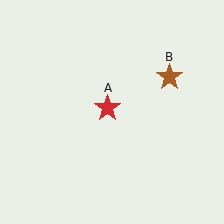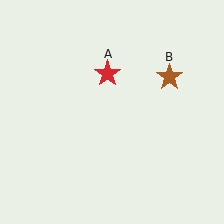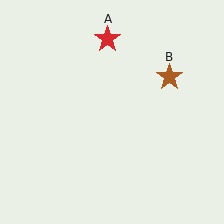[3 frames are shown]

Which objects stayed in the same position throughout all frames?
Brown star (object B) remained stationary.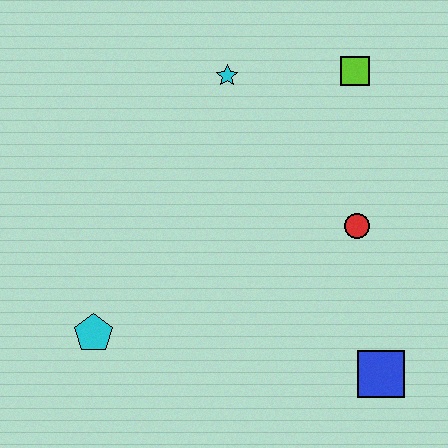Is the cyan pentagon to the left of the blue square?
Yes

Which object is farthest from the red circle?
The cyan pentagon is farthest from the red circle.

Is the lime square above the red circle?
Yes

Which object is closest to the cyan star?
The lime square is closest to the cyan star.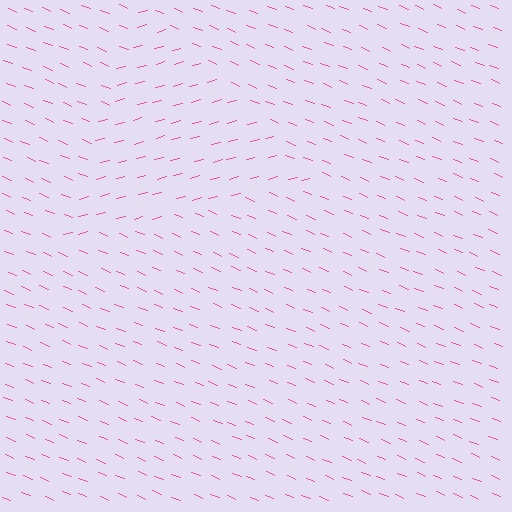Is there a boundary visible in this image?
Yes, there is a texture boundary formed by a change in line orientation.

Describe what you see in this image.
The image is filled with small pink line segments. A triangle region in the image has lines oriented differently from the surrounding lines, creating a visible texture boundary.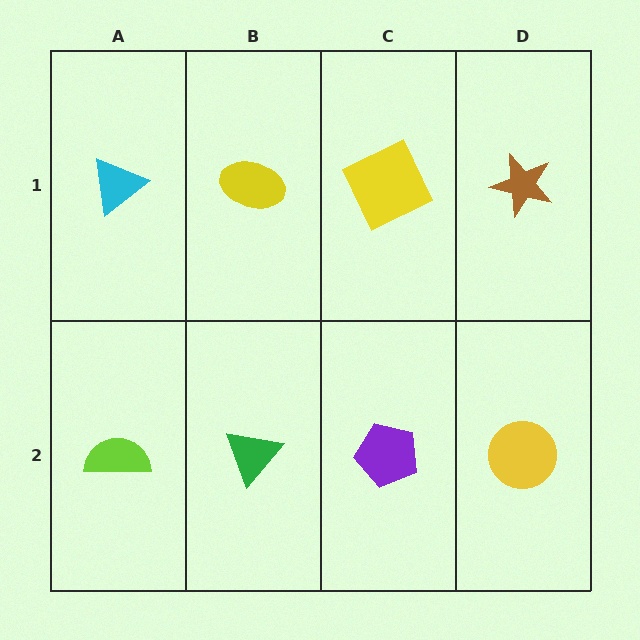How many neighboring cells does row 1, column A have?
2.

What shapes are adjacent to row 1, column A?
A lime semicircle (row 2, column A), a yellow ellipse (row 1, column B).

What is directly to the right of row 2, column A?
A green triangle.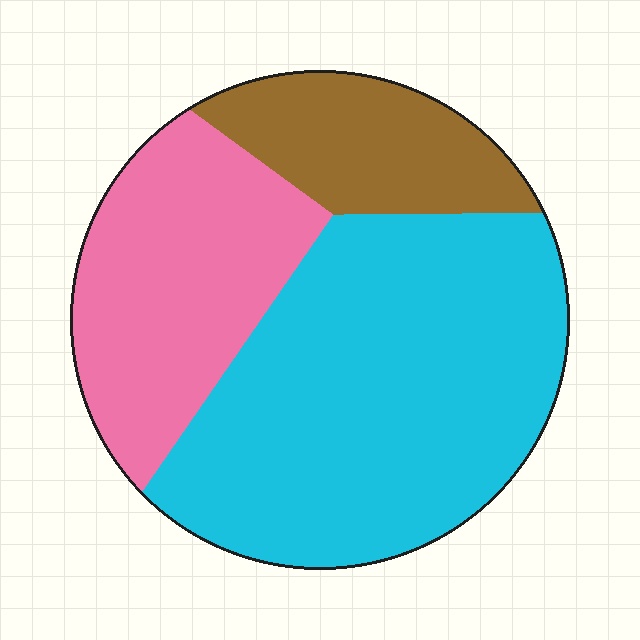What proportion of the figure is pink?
Pink takes up about one quarter (1/4) of the figure.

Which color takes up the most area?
Cyan, at roughly 55%.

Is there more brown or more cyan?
Cyan.